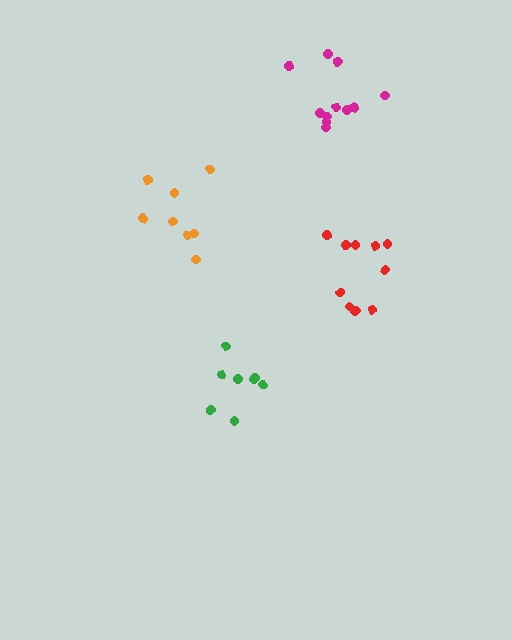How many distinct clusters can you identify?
There are 4 distinct clusters.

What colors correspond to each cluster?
The clusters are colored: orange, red, magenta, green.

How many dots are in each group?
Group 1: 8 dots, Group 2: 10 dots, Group 3: 11 dots, Group 4: 8 dots (37 total).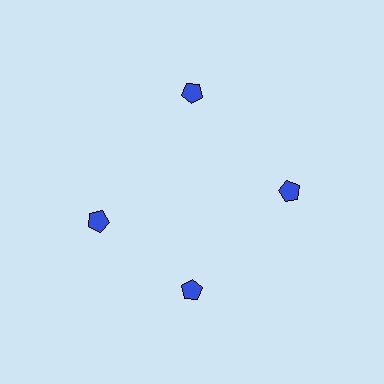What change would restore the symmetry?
The symmetry would be restored by rotating it back into even spacing with its neighbors so that all 4 pentagons sit at equal angles and equal distance from the center.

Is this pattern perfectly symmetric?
No. The 4 blue pentagons are arranged in a ring, but one element near the 9 o'clock position is rotated out of alignment along the ring, breaking the 4-fold rotational symmetry.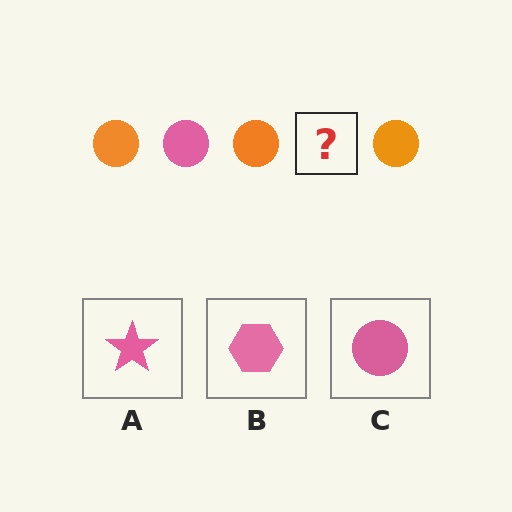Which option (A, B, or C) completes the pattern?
C.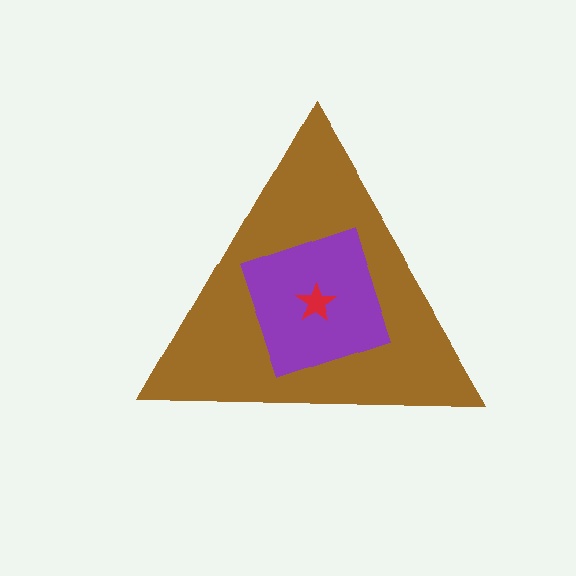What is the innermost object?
The red star.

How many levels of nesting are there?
3.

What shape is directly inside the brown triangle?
The purple diamond.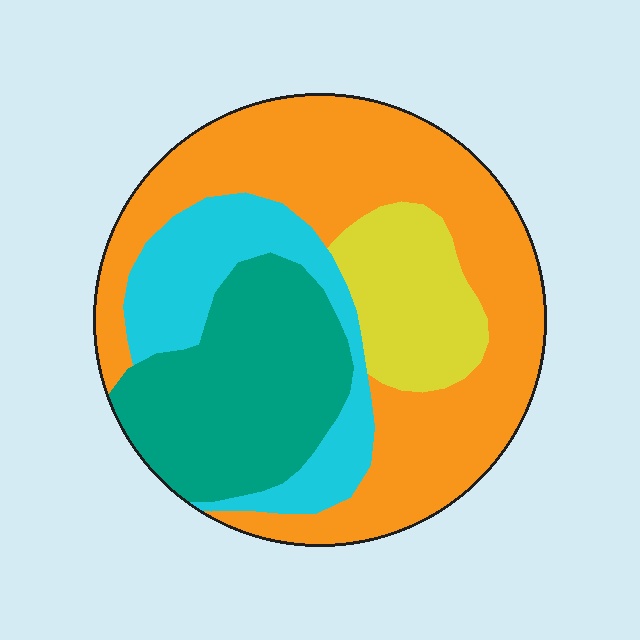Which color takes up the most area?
Orange, at roughly 45%.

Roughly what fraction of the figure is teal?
Teal covers 24% of the figure.